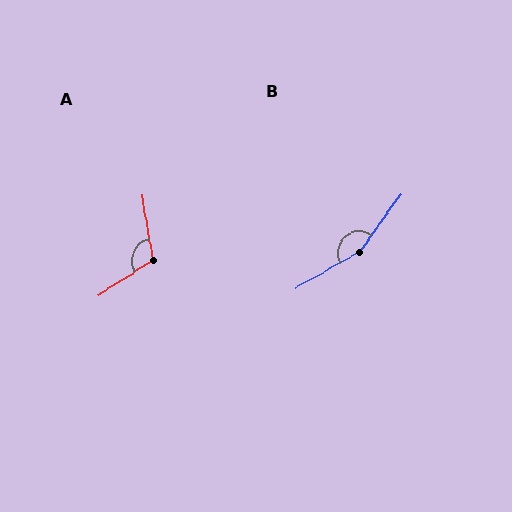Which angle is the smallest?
A, at approximately 113 degrees.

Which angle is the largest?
B, at approximately 156 degrees.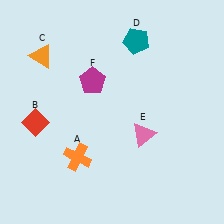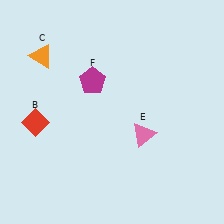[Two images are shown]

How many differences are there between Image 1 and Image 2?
There are 2 differences between the two images.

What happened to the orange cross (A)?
The orange cross (A) was removed in Image 2. It was in the bottom-left area of Image 1.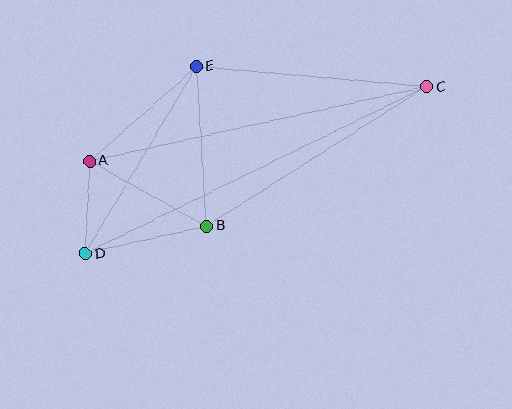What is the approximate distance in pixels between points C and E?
The distance between C and E is approximately 232 pixels.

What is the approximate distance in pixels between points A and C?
The distance between A and C is approximately 346 pixels.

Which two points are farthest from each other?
Points C and D are farthest from each other.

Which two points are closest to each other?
Points A and D are closest to each other.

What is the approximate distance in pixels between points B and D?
The distance between B and D is approximately 124 pixels.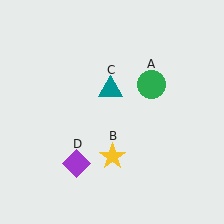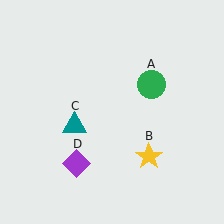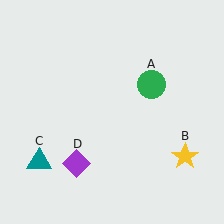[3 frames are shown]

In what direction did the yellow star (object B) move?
The yellow star (object B) moved right.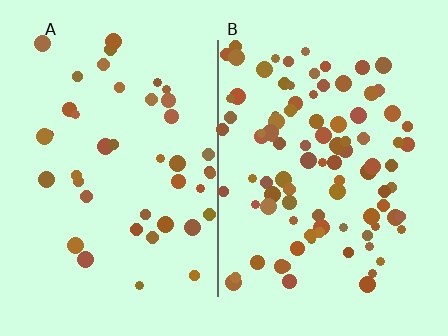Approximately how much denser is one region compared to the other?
Approximately 2.2× — region B over region A.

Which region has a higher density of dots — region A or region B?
B (the right).